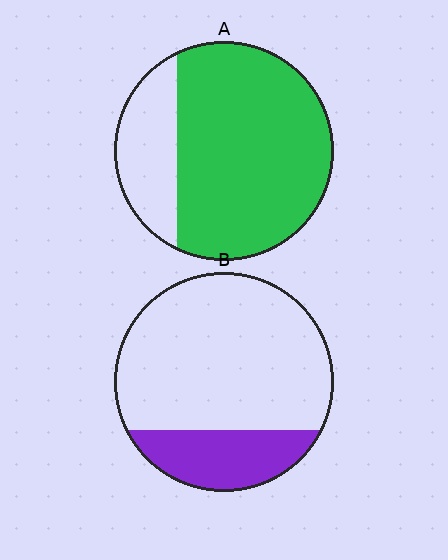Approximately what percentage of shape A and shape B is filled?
A is approximately 75% and B is approximately 25%.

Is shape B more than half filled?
No.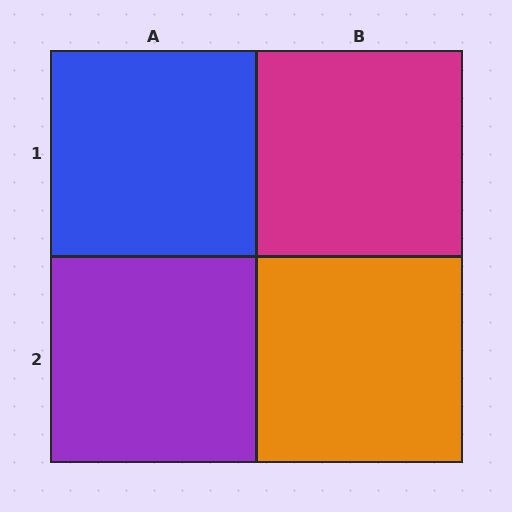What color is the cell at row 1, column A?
Blue.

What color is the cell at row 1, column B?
Magenta.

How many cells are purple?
1 cell is purple.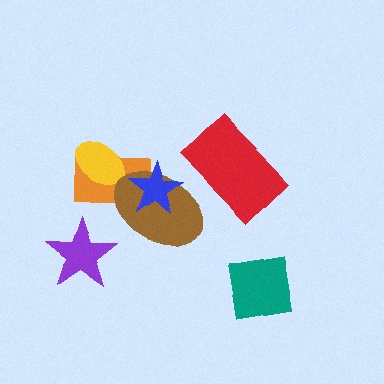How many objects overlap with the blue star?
2 objects overlap with the blue star.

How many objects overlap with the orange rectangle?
3 objects overlap with the orange rectangle.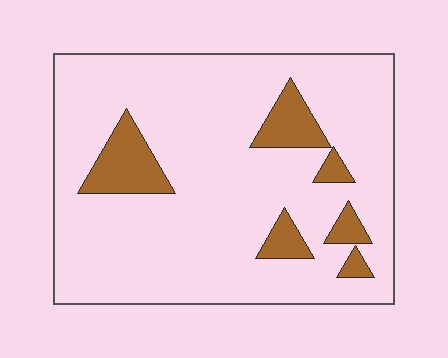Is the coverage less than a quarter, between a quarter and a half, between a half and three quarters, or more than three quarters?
Less than a quarter.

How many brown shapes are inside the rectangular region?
6.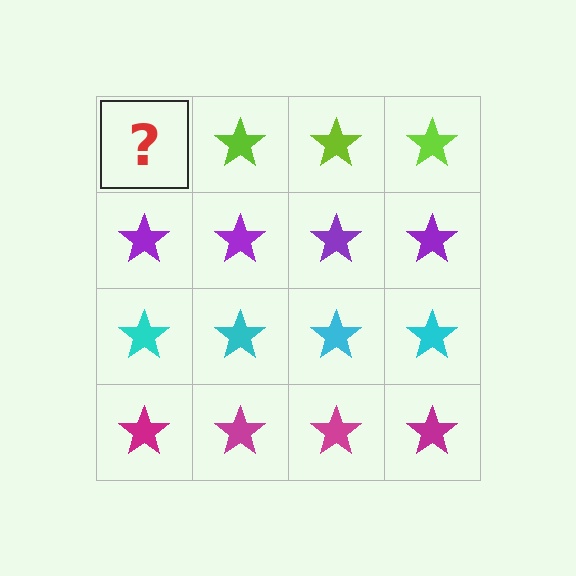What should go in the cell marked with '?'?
The missing cell should contain a lime star.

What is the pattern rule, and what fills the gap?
The rule is that each row has a consistent color. The gap should be filled with a lime star.